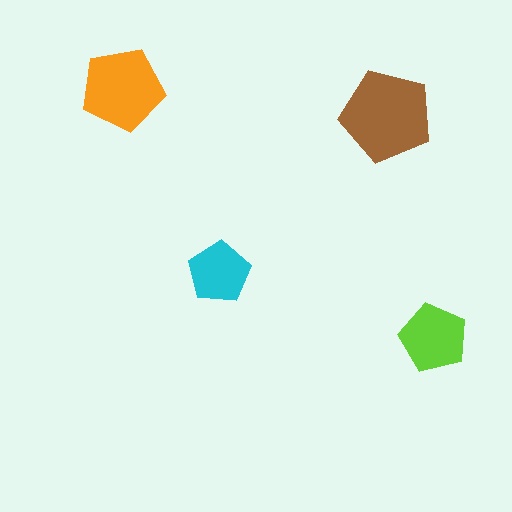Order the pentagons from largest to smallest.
the brown one, the orange one, the lime one, the cyan one.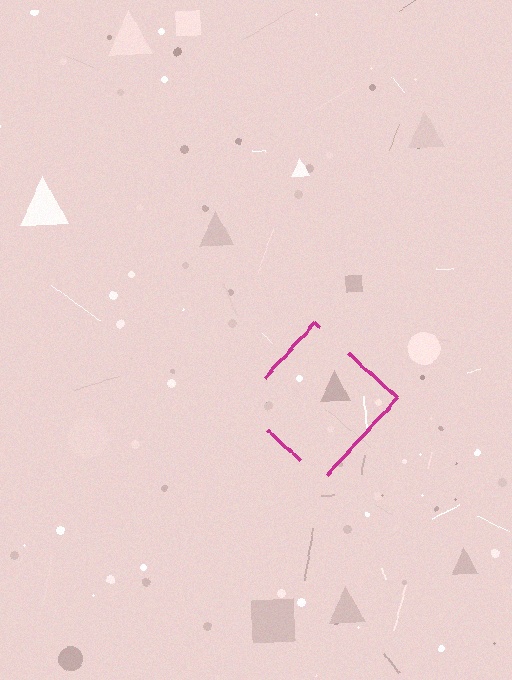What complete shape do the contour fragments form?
The contour fragments form a diamond.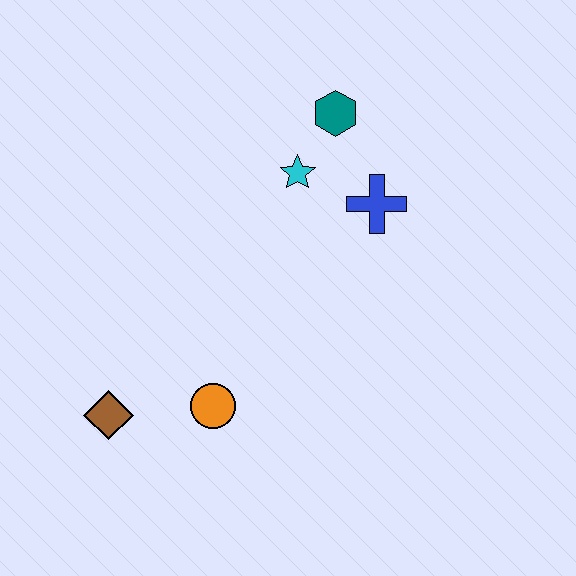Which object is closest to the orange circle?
The brown diamond is closest to the orange circle.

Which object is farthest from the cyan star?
The brown diamond is farthest from the cyan star.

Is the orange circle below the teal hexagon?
Yes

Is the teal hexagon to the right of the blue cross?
No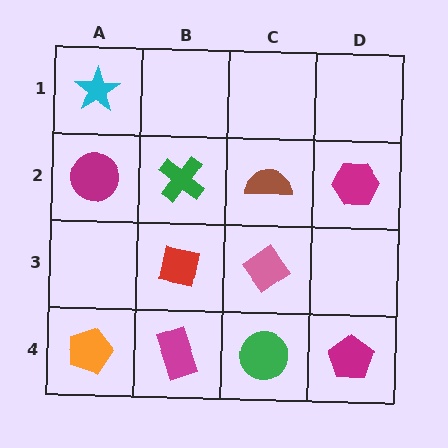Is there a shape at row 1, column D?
No, that cell is empty.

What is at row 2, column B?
A green cross.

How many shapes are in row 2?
4 shapes.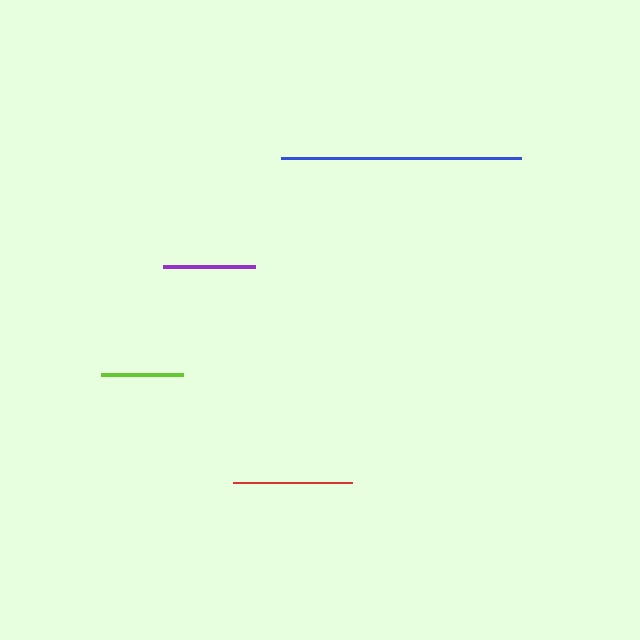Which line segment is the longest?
The blue line is the longest at approximately 241 pixels.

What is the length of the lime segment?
The lime segment is approximately 82 pixels long.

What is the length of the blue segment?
The blue segment is approximately 241 pixels long.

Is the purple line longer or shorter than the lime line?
The purple line is longer than the lime line.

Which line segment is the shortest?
The lime line is the shortest at approximately 82 pixels.